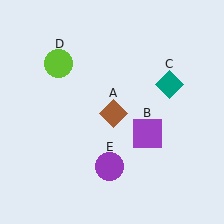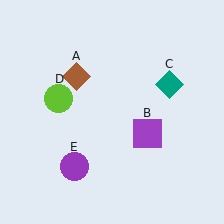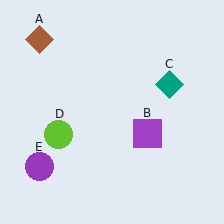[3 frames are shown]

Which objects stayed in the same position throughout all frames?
Purple square (object B) and teal diamond (object C) remained stationary.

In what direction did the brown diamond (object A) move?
The brown diamond (object A) moved up and to the left.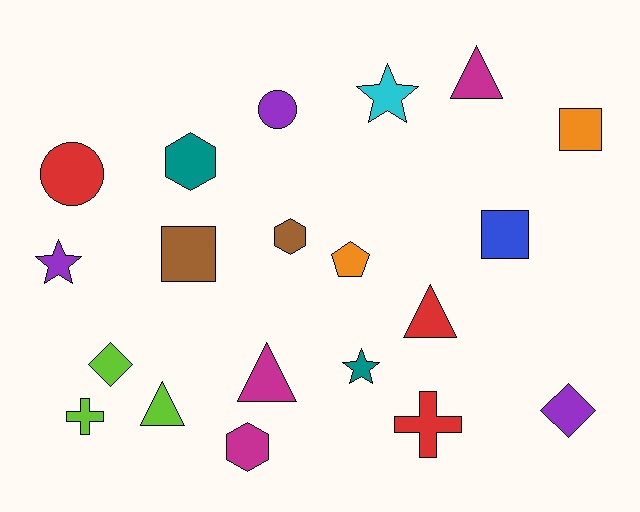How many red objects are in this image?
There are 3 red objects.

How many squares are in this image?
There are 3 squares.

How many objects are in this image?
There are 20 objects.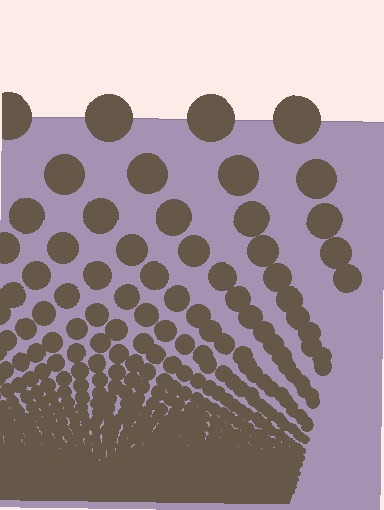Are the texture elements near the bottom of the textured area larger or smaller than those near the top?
Smaller. The gradient is inverted — elements near the bottom are smaller and denser.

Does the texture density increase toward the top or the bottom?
Density increases toward the bottom.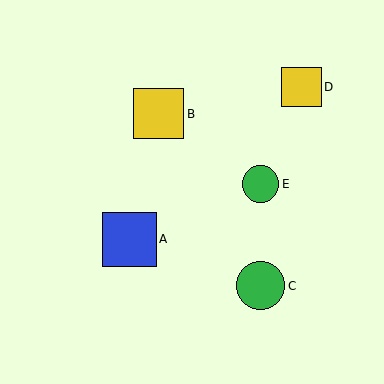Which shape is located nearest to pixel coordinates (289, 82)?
The yellow square (labeled D) at (301, 87) is nearest to that location.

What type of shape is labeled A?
Shape A is a blue square.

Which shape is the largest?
The blue square (labeled A) is the largest.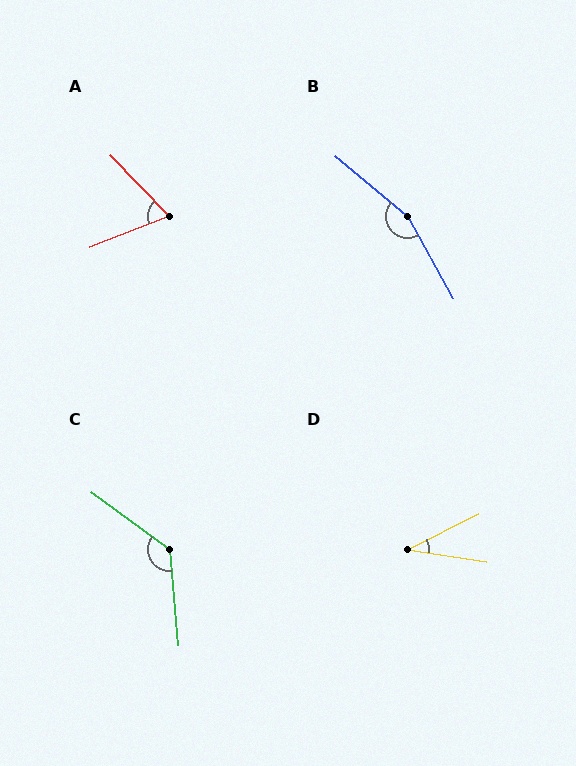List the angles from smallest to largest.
D (36°), A (68°), C (132°), B (159°).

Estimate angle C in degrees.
Approximately 132 degrees.